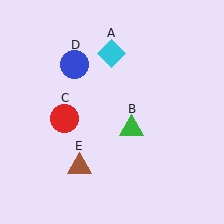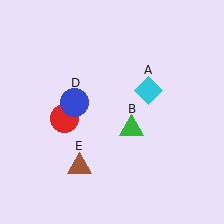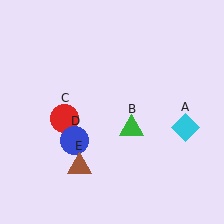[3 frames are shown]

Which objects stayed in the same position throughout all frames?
Green triangle (object B) and red circle (object C) and brown triangle (object E) remained stationary.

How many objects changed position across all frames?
2 objects changed position: cyan diamond (object A), blue circle (object D).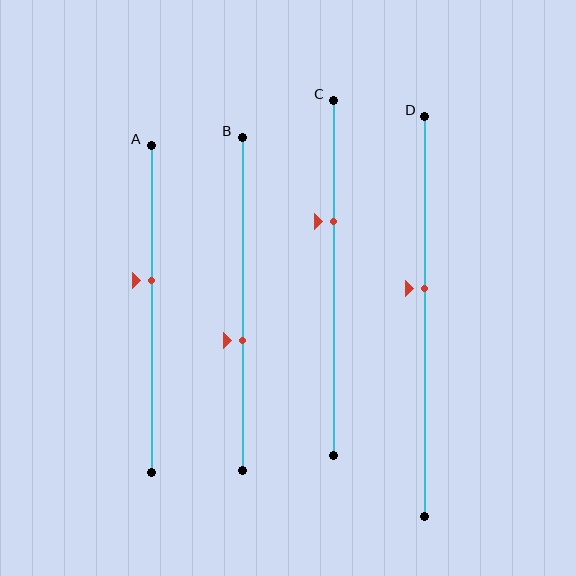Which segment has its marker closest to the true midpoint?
Segment D has its marker closest to the true midpoint.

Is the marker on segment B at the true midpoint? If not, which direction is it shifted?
No, the marker on segment B is shifted downward by about 11% of the segment length.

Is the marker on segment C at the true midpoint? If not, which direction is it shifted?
No, the marker on segment C is shifted upward by about 16% of the segment length.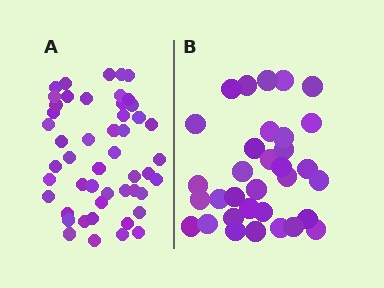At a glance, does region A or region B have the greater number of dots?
Region A (the left region) has more dots.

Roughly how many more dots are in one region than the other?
Region A has approximately 15 more dots than region B.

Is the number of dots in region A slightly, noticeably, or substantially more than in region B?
Region A has substantially more. The ratio is roughly 1.5 to 1.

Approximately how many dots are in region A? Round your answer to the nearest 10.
About 50 dots. (The exact count is 49, which rounds to 50.)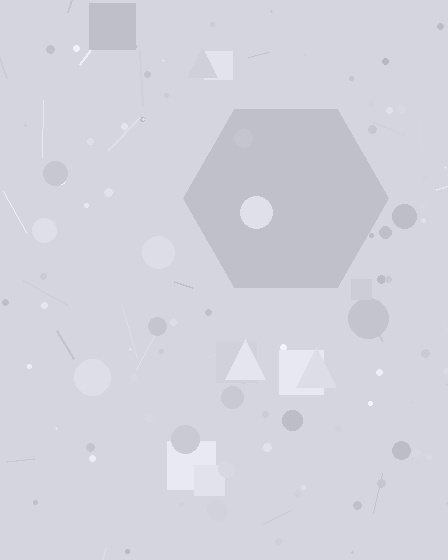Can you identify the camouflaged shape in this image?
The camouflaged shape is a hexagon.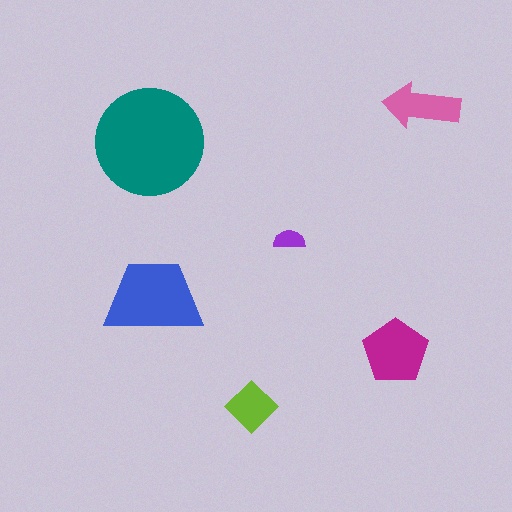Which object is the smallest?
The purple semicircle.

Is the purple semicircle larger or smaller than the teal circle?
Smaller.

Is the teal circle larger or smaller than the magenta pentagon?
Larger.